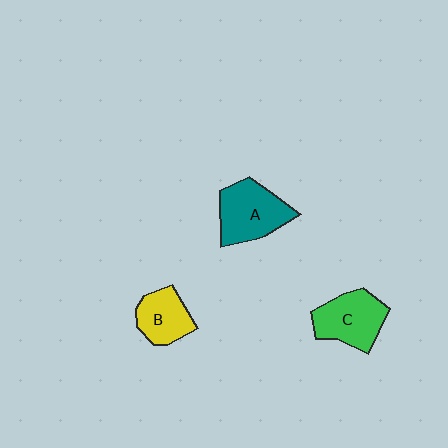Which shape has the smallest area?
Shape B (yellow).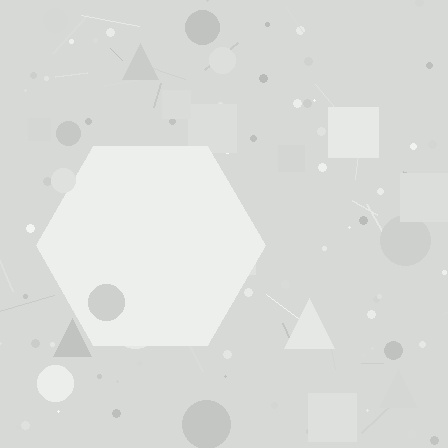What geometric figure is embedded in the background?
A hexagon is embedded in the background.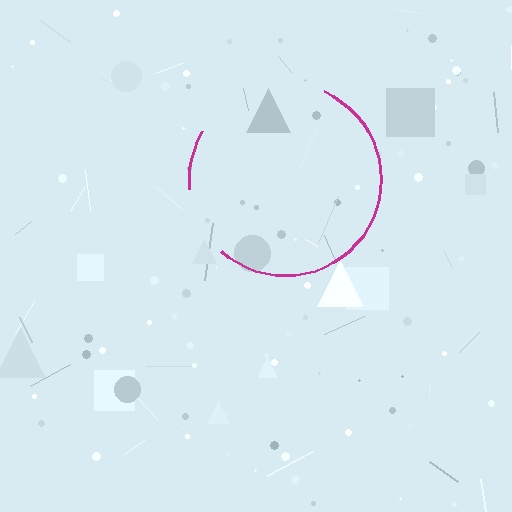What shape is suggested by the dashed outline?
The dashed outline suggests a circle.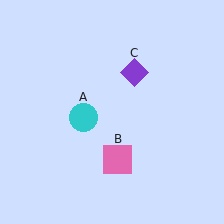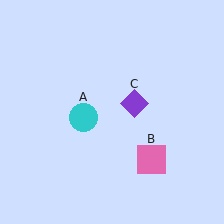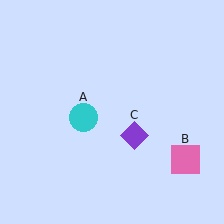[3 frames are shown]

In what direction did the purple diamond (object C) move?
The purple diamond (object C) moved down.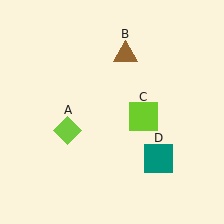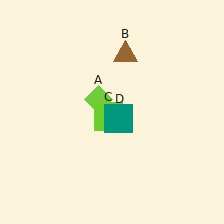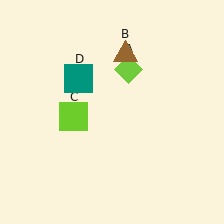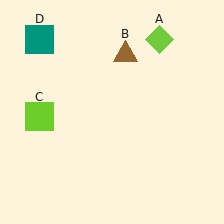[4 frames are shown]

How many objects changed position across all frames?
3 objects changed position: lime diamond (object A), lime square (object C), teal square (object D).